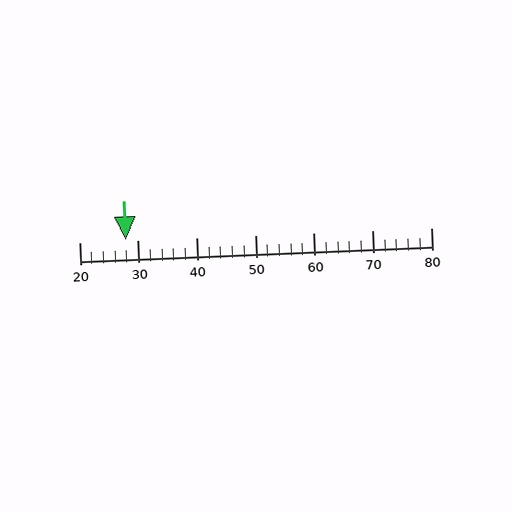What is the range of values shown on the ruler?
The ruler shows values from 20 to 80.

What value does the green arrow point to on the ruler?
The green arrow points to approximately 28.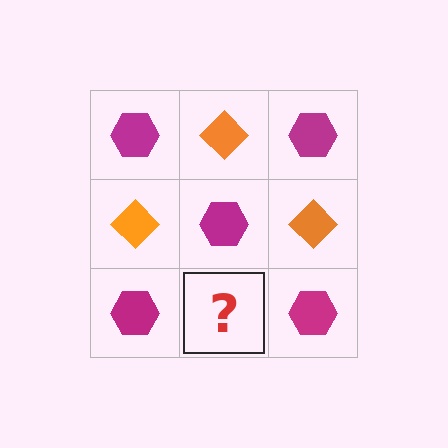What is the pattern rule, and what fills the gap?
The rule is that it alternates magenta hexagon and orange diamond in a checkerboard pattern. The gap should be filled with an orange diamond.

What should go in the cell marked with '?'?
The missing cell should contain an orange diamond.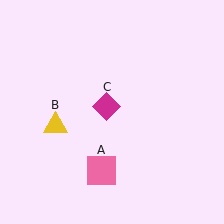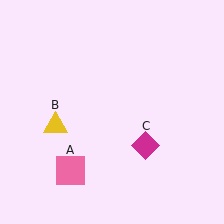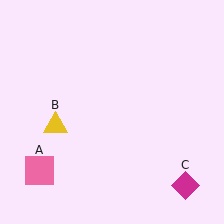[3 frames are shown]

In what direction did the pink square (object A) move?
The pink square (object A) moved left.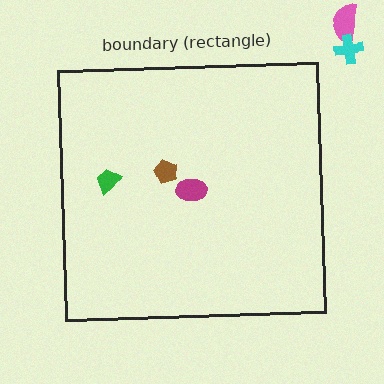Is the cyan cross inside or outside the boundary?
Outside.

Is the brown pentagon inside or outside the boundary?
Inside.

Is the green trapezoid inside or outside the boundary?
Inside.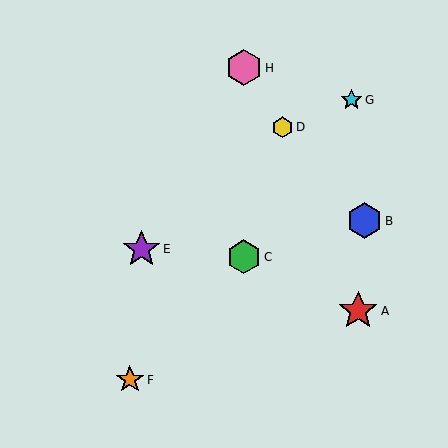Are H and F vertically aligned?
No, H is at x≈244 and F is at x≈130.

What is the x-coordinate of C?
Object C is at x≈244.